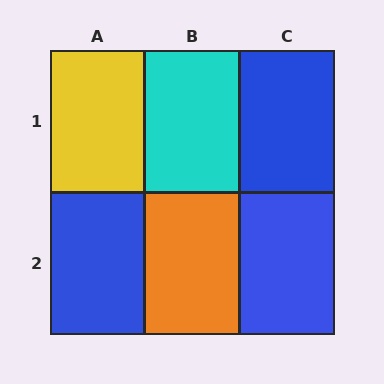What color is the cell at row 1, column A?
Yellow.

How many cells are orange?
1 cell is orange.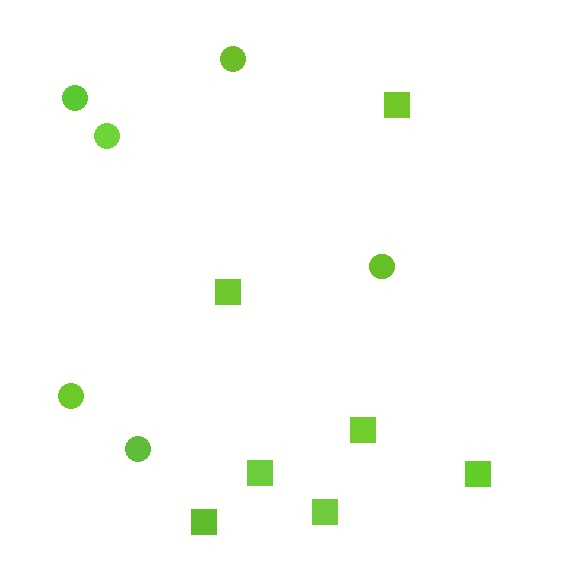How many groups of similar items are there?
There are 2 groups: one group of circles (6) and one group of squares (7).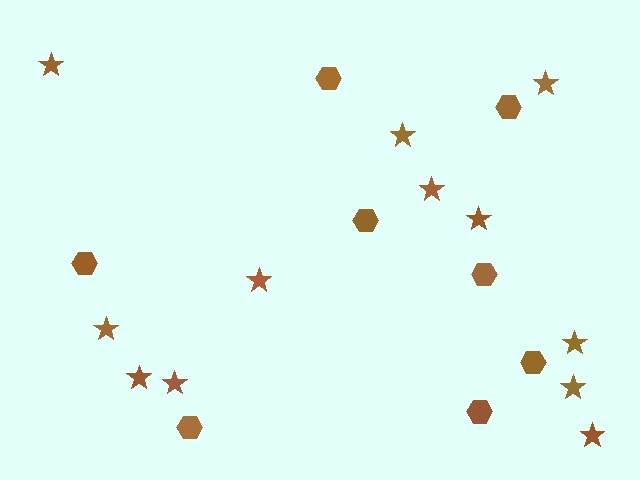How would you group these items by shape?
There are 2 groups: one group of hexagons (8) and one group of stars (12).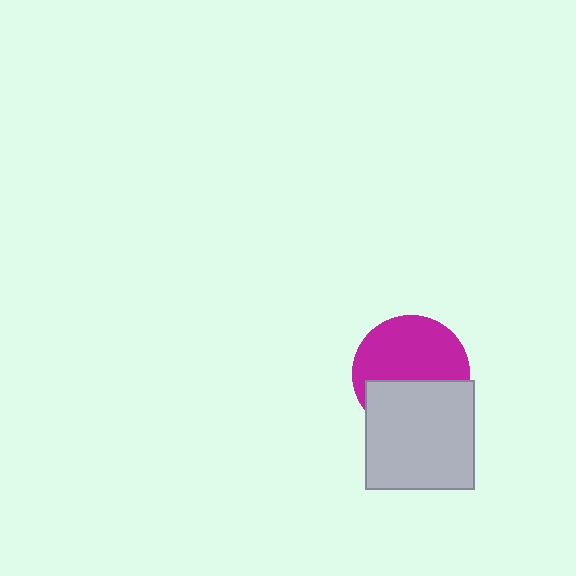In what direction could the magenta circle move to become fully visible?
The magenta circle could move up. That would shift it out from behind the light gray square entirely.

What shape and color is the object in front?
The object in front is a light gray square.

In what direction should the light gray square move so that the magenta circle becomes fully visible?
The light gray square should move down. That is the shortest direction to clear the overlap and leave the magenta circle fully visible.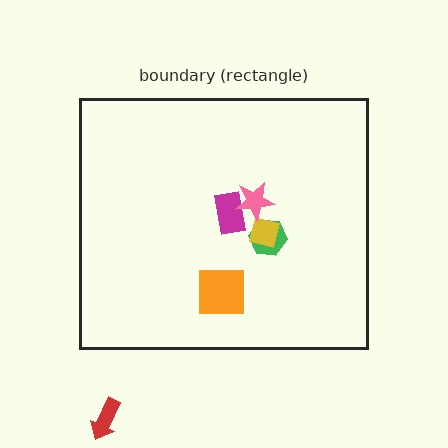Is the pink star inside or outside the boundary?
Inside.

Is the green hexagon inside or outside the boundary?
Inside.